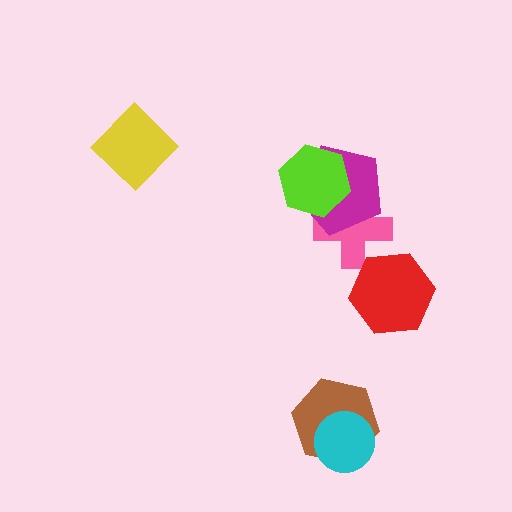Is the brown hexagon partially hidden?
Yes, it is partially covered by another shape.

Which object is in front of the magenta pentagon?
The lime hexagon is in front of the magenta pentagon.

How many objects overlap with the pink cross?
2 objects overlap with the pink cross.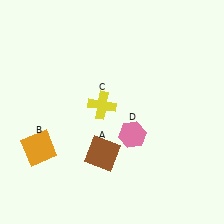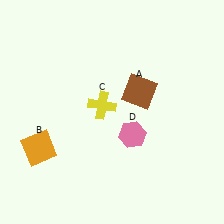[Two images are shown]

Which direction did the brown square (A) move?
The brown square (A) moved up.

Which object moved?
The brown square (A) moved up.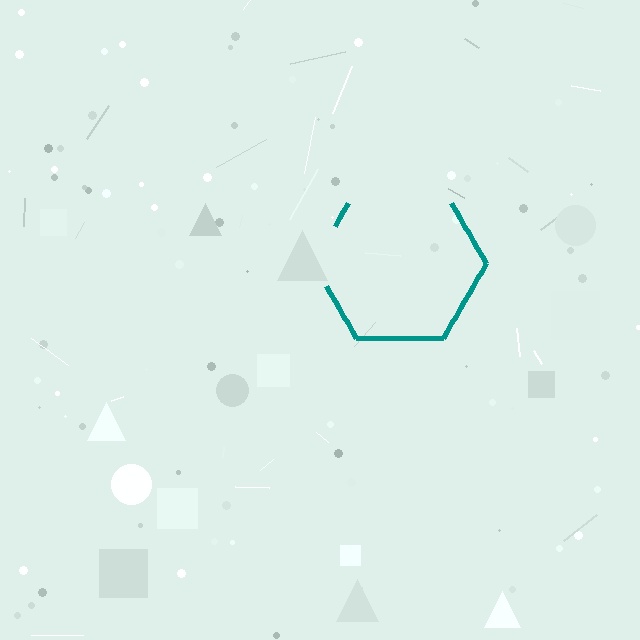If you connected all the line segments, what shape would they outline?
They would outline a hexagon.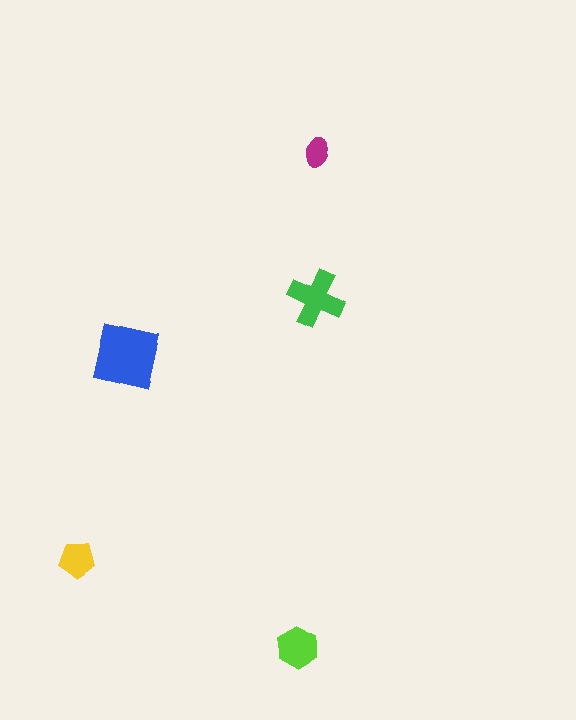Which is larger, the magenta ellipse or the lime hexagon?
The lime hexagon.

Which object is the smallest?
The magenta ellipse.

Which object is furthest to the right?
The magenta ellipse is rightmost.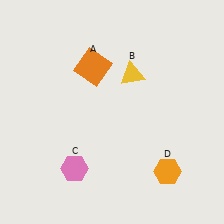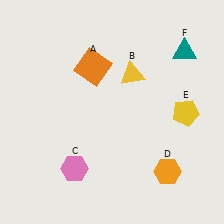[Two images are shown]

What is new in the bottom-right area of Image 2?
A yellow pentagon (E) was added in the bottom-right area of Image 2.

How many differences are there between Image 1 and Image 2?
There are 2 differences between the two images.